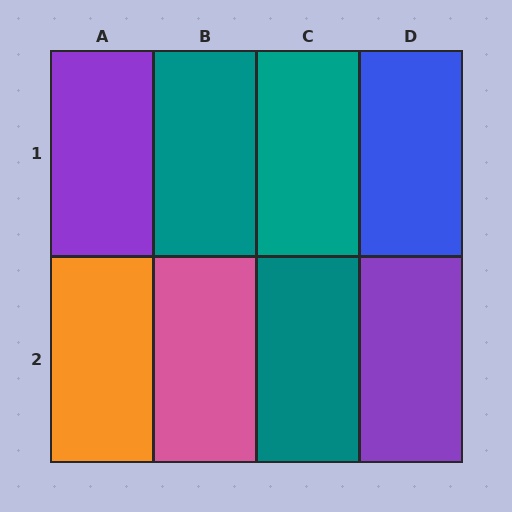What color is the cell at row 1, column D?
Blue.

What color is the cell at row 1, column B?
Teal.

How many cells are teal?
3 cells are teal.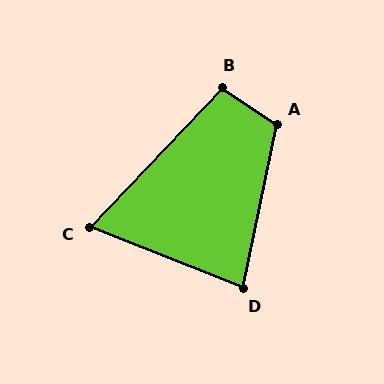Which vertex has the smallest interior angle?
C, at approximately 68 degrees.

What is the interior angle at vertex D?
Approximately 80 degrees (acute).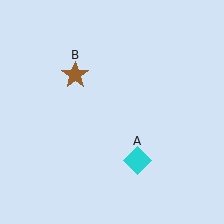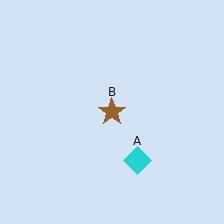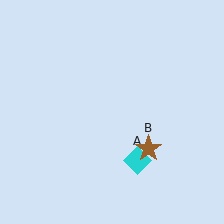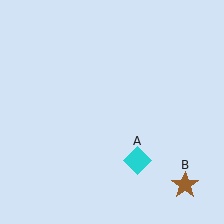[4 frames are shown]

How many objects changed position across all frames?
1 object changed position: brown star (object B).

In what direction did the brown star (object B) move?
The brown star (object B) moved down and to the right.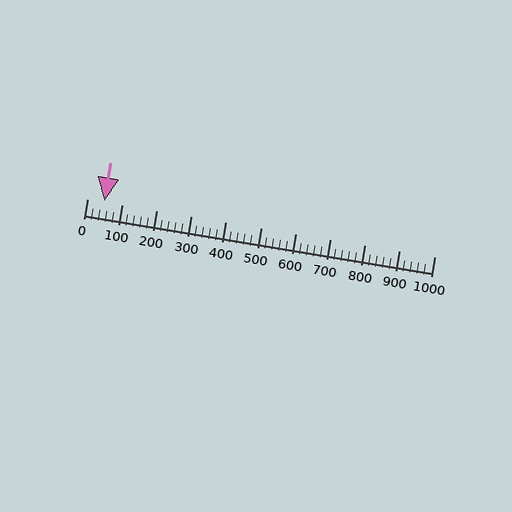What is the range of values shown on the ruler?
The ruler shows values from 0 to 1000.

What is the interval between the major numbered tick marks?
The major tick marks are spaced 100 units apart.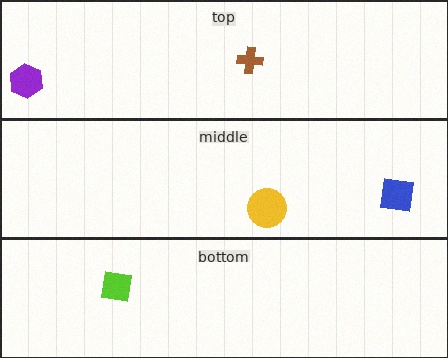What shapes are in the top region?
The purple hexagon, the brown cross.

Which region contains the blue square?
The middle region.